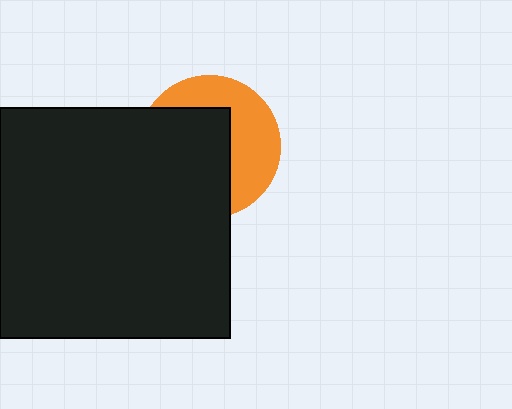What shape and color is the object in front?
The object in front is a black square.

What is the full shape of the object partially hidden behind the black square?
The partially hidden object is an orange circle.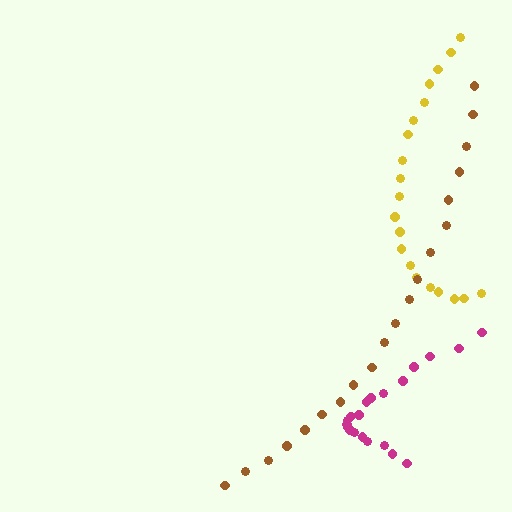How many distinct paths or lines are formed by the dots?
There are 3 distinct paths.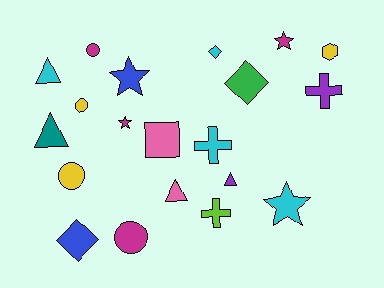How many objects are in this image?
There are 20 objects.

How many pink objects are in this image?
There are 2 pink objects.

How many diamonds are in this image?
There are 3 diamonds.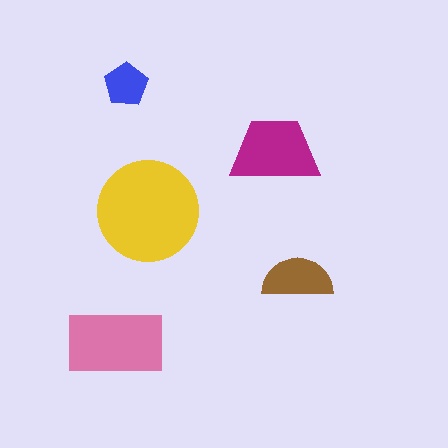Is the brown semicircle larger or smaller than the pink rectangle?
Smaller.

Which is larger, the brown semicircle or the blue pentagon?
The brown semicircle.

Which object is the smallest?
The blue pentagon.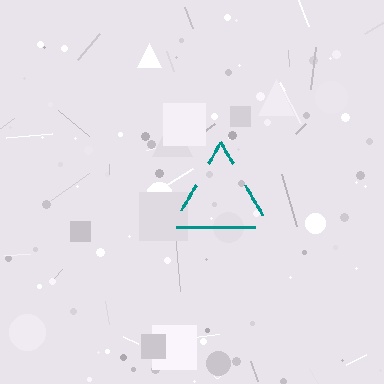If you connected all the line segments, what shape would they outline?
They would outline a triangle.